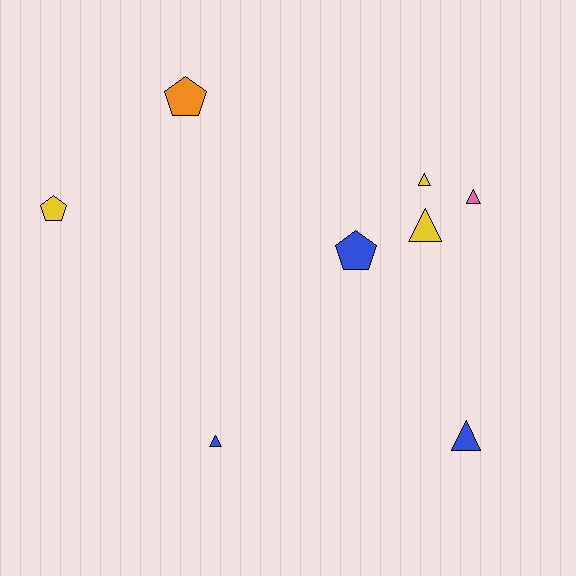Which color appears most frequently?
Yellow, with 3 objects.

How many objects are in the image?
There are 8 objects.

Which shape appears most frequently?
Triangle, with 5 objects.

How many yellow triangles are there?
There are 2 yellow triangles.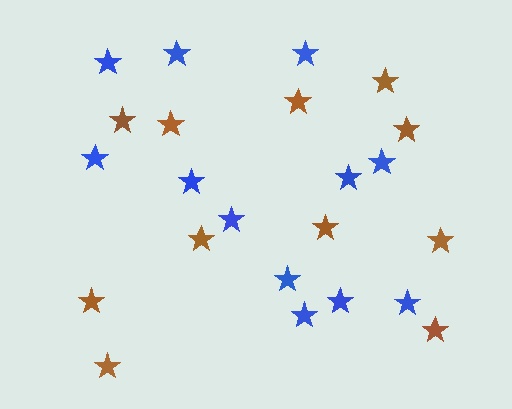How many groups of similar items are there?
There are 2 groups: one group of brown stars (11) and one group of blue stars (12).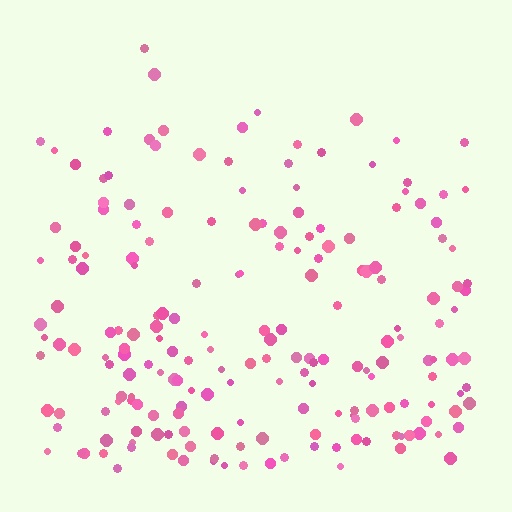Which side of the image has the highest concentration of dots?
The bottom.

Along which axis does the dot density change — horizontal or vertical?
Vertical.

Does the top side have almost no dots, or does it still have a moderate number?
Still a moderate number, just noticeably fewer than the bottom.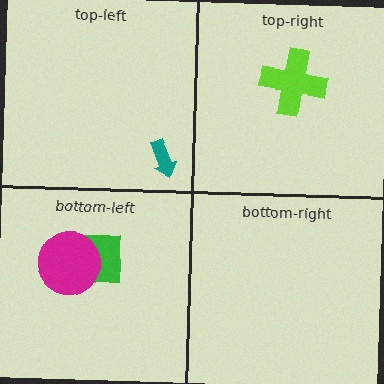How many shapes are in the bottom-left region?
2.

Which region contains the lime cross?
The top-right region.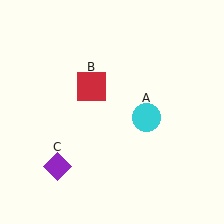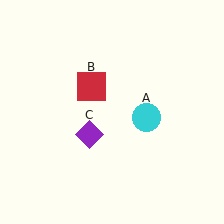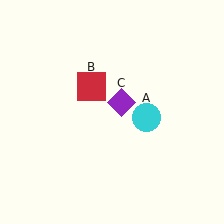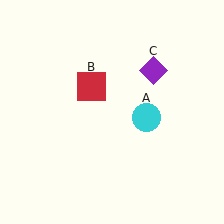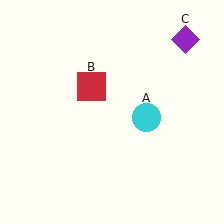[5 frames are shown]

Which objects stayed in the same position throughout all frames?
Cyan circle (object A) and red square (object B) remained stationary.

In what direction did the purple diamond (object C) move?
The purple diamond (object C) moved up and to the right.